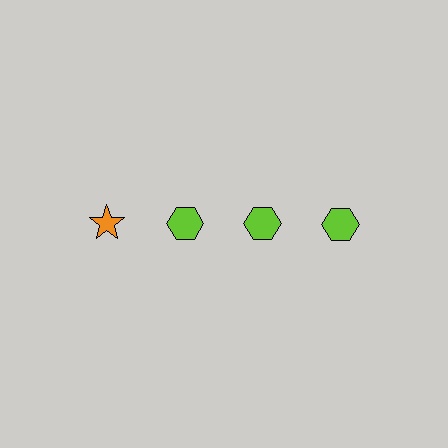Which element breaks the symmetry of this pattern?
The orange star in the top row, leftmost column breaks the symmetry. All other shapes are lime hexagons.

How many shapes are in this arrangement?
There are 4 shapes arranged in a grid pattern.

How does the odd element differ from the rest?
It differs in both color (orange instead of lime) and shape (star instead of hexagon).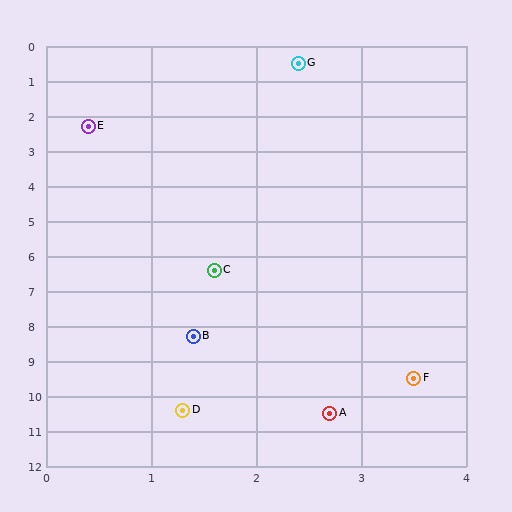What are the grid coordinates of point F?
Point F is at approximately (3.5, 9.5).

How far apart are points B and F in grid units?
Points B and F are about 2.4 grid units apart.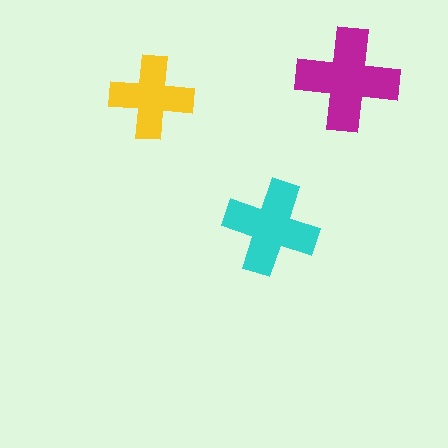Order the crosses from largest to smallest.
the magenta one, the cyan one, the yellow one.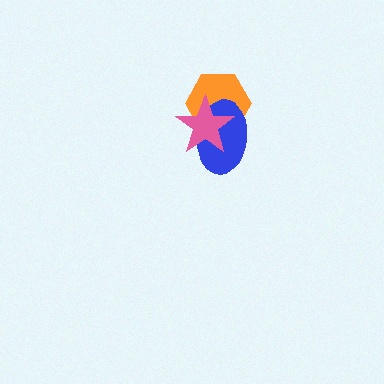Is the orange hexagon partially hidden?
Yes, it is partially covered by another shape.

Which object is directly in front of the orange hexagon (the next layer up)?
The blue ellipse is directly in front of the orange hexagon.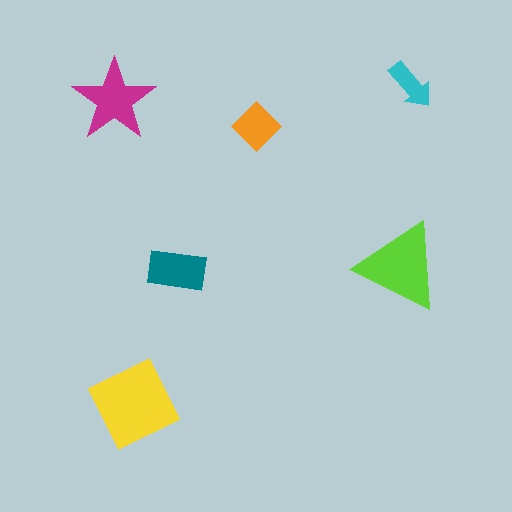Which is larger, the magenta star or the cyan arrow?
The magenta star.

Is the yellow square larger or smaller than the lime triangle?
Larger.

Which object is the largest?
The yellow square.